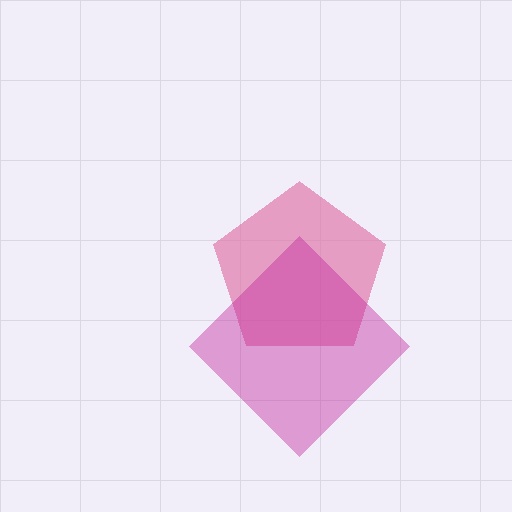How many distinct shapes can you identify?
There are 2 distinct shapes: a pink pentagon, a magenta diamond.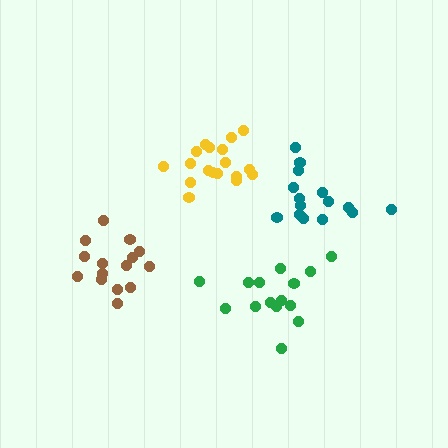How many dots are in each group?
Group 1: 18 dots, Group 2: 15 dots, Group 3: 15 dots, Group 4: 15 dots (63 total).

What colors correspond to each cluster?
The clusters are colored: yellow, teal, green, brown.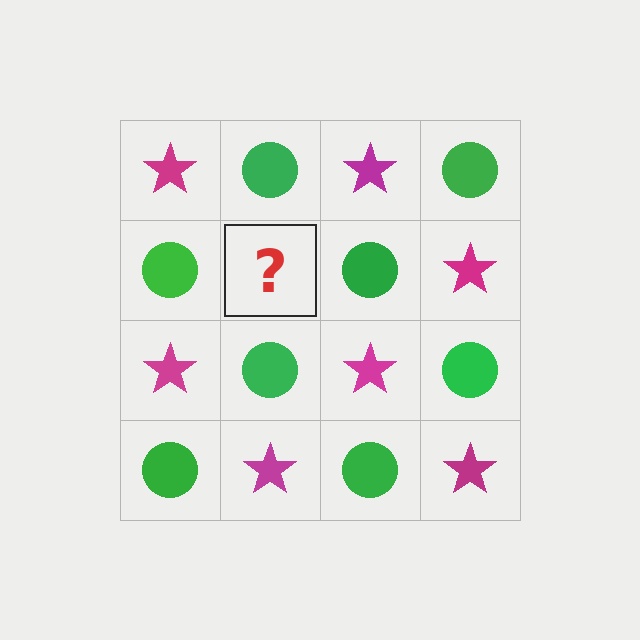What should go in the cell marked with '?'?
The missing cell should contain a magenta star.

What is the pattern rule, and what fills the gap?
The rule is that it alternates magenta star and green circle in a checkerboard pattern. The gap should be filled with a magenta star.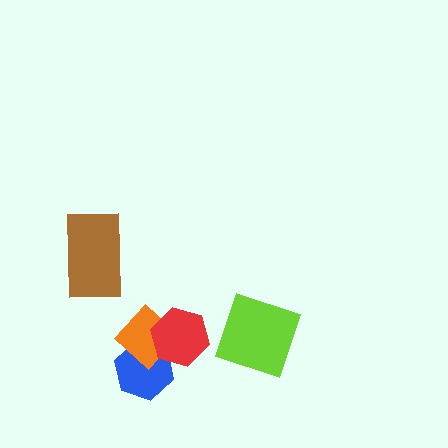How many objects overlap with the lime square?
0 objects overlap with the lime square.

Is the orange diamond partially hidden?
Yes, it is partially covered by another shape.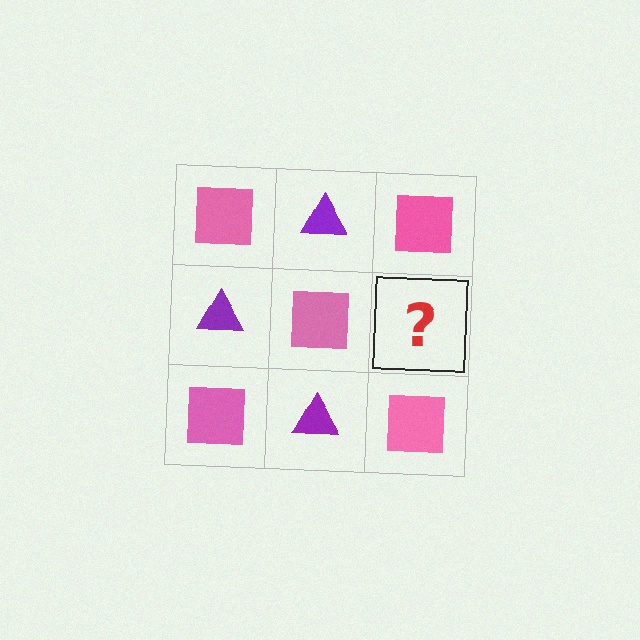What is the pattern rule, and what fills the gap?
The rule is that it alternates pink square and purple triangle in a checkerboard pattern. The gap should be filled with a purple triangle.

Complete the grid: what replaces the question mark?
The question mark should be replaced with a purple triangle.